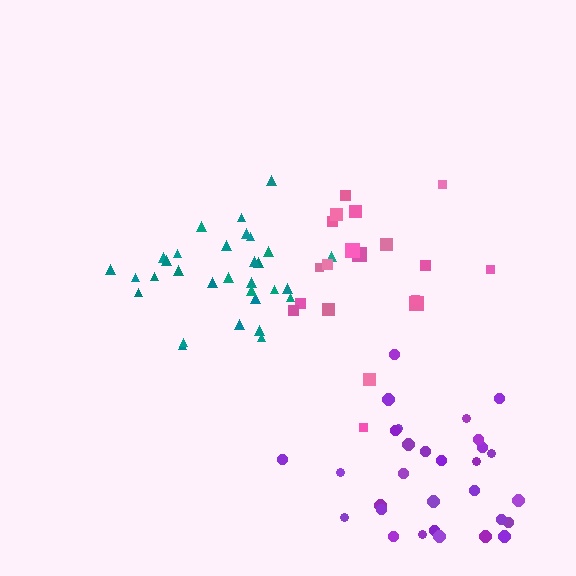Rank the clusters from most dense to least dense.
purple, teal, pink.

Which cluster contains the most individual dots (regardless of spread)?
Teal (31).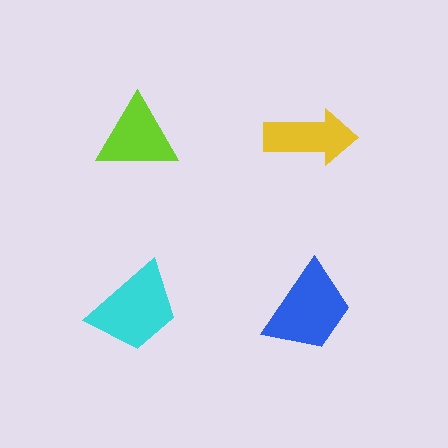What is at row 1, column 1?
A lime triangle.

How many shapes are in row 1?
2 shapes.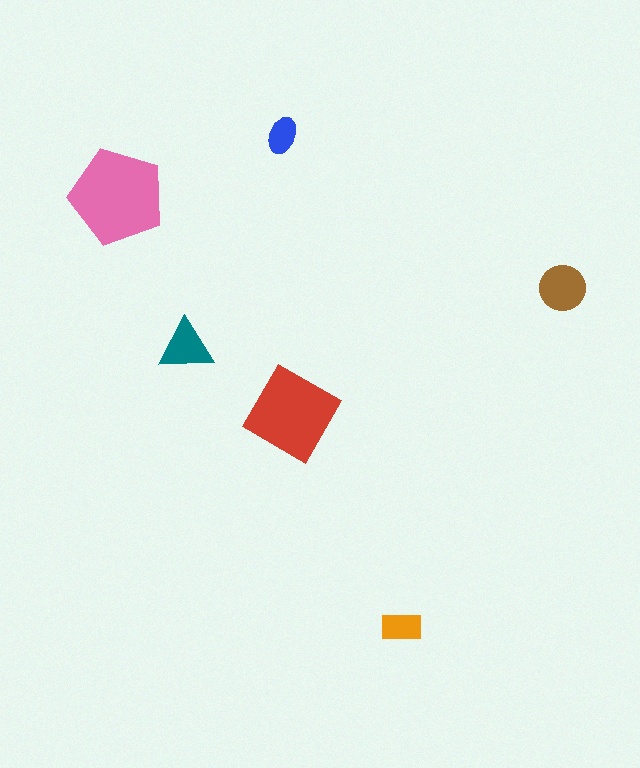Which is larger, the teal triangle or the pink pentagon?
The pink pentagon.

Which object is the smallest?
The blue ellipse.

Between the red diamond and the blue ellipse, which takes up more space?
The red diamond.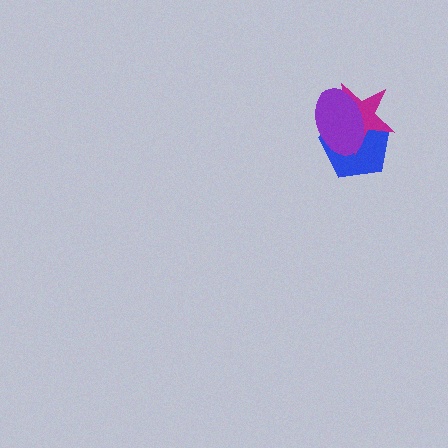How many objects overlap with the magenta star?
2 objects overlap with the magenta star.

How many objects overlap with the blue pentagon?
2 objects overlap with the blue pentagon.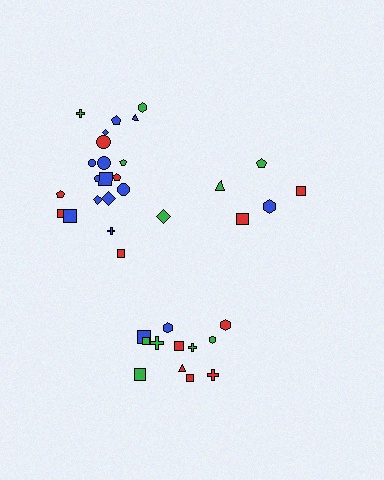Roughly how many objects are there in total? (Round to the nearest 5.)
Roughly 40 objects in total.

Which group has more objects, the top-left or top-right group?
The top-left group.